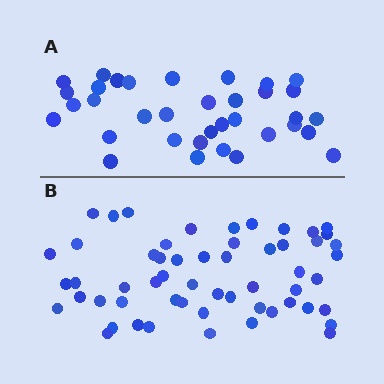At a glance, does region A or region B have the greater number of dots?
Region B (the bottom region) has more dots.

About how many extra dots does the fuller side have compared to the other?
Region B has approximately 20 more dots than region A.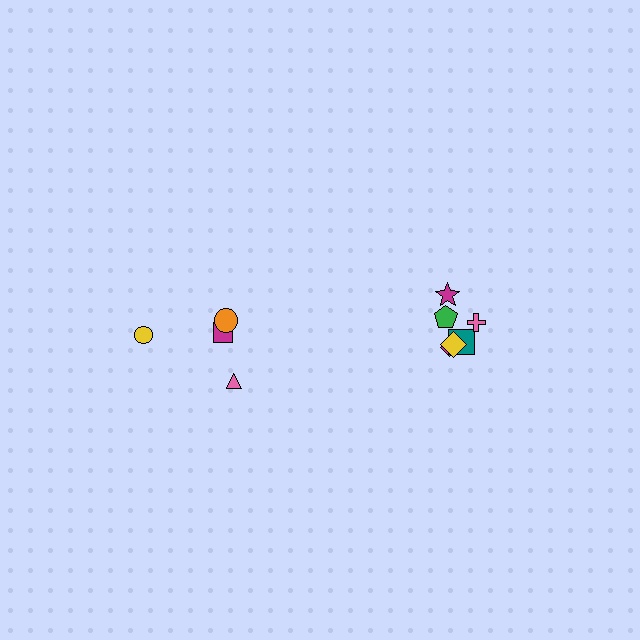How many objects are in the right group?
There are 6 objects.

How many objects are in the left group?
There are 4 objects.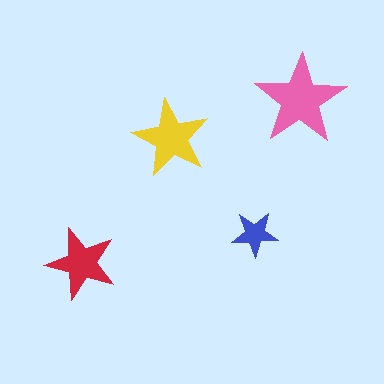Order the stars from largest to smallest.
the pink one, the yellow one, the red one, the blue one.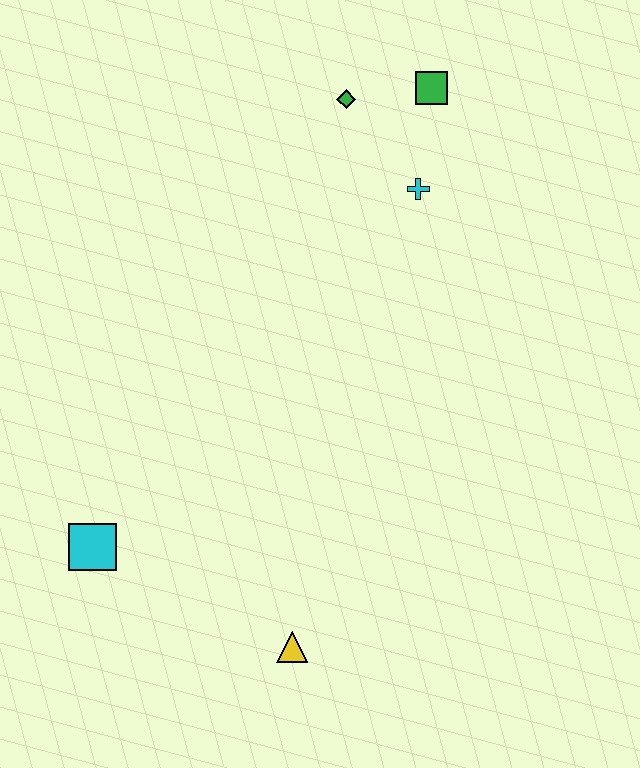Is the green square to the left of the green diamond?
No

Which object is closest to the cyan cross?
The green square is closest to the cyan cross.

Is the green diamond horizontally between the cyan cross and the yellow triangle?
Yes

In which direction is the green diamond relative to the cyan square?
The green diamond is above the cyan square.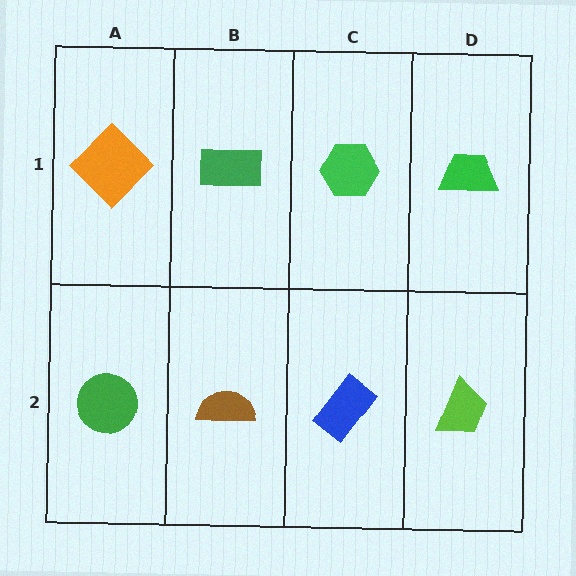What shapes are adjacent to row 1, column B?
A brown semicircle (row 2, column B), an orange diamond (row 1, column A), a green hexagon (row 1, column C).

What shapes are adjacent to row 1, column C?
A blue rectangle (row 2, column C), a green rectangle (row 1, column B), a green trapezoid (row 1, column D).